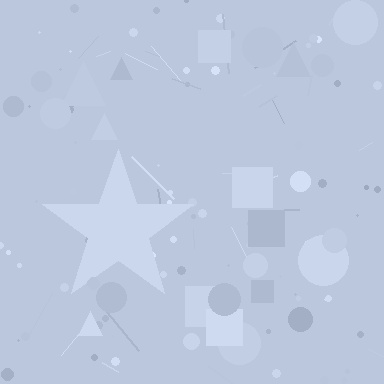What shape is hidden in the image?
A star is hidden in the image.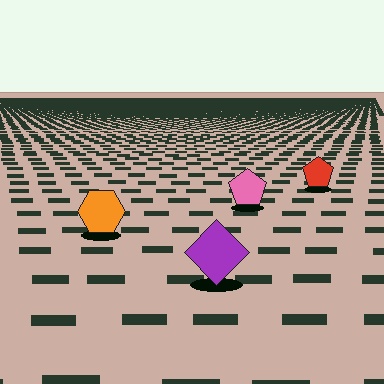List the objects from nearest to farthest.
From nearest to farthest: the purple diamond, the orange hexagon, the pink pentagon, the red pentagon.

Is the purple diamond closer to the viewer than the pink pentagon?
Yes. The purple diamond is closer — you can tell from the texture gradient: the ground texture is coarser near it.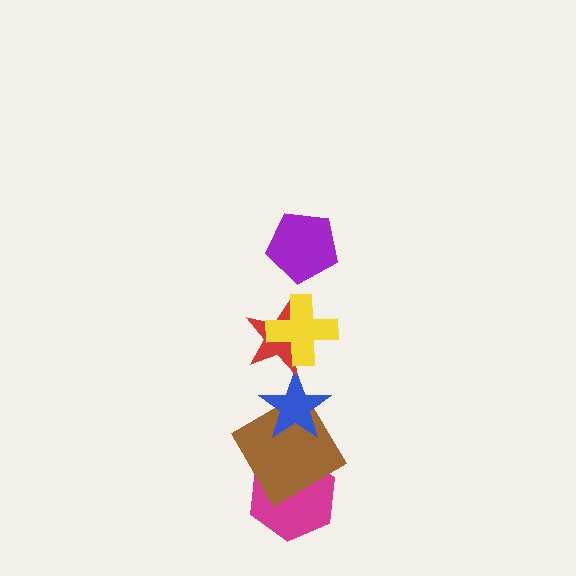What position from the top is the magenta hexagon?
The magenta hexagon is 6th from the top.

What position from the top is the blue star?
The blue star is 4th from the top.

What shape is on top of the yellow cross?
The purple pentagon is on top of the yellow cross.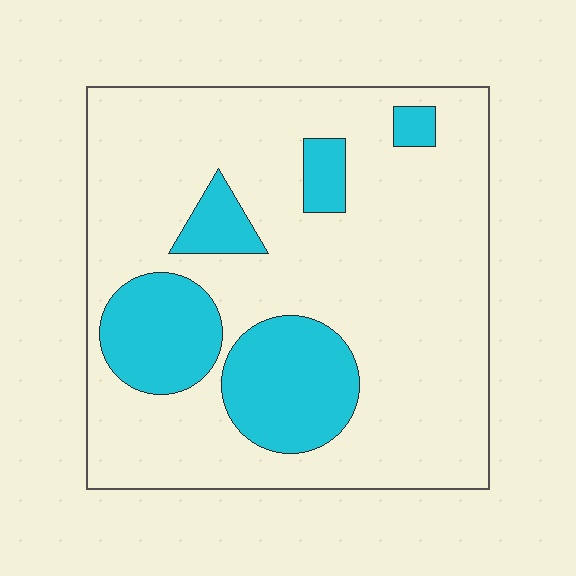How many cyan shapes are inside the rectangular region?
5.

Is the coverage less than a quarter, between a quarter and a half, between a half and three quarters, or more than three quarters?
Less than a quarter.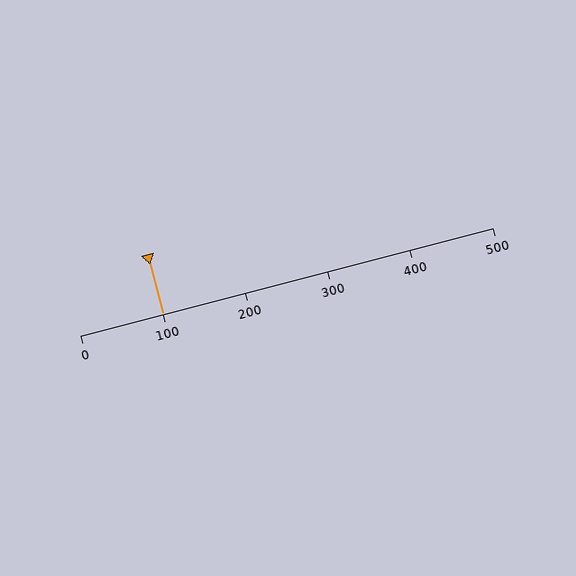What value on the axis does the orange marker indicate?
The marker indicates approximately 100.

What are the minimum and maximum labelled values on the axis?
The axis runs from 0 to 500.